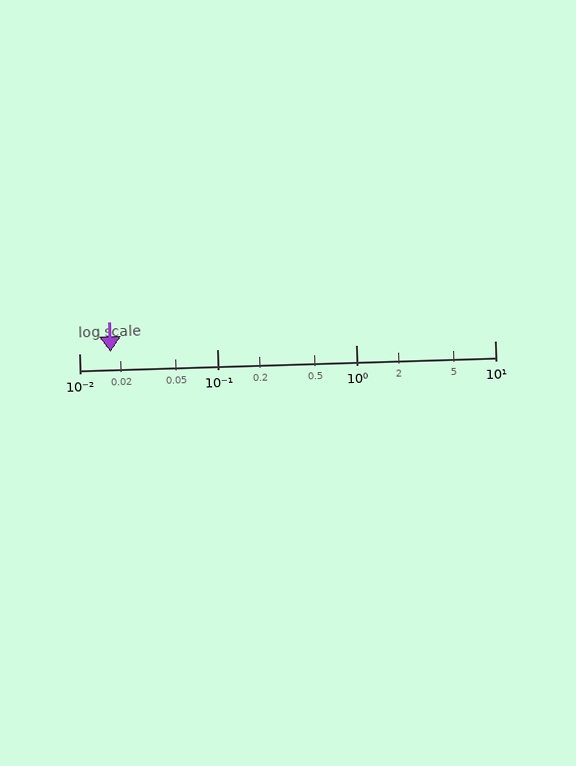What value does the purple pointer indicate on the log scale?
The pointer indicates approximately 0.017.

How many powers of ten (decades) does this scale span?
The scale spans 3 decades, from 0.01 to 10.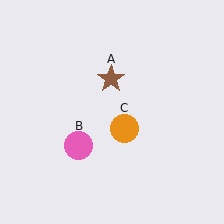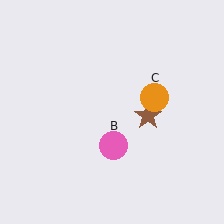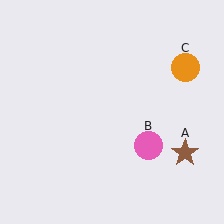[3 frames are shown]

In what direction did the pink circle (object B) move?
The pink circle (object B) moved right.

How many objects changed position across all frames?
3 objects changed position: brown star (object A), pink circle (object B), orange circle (object C).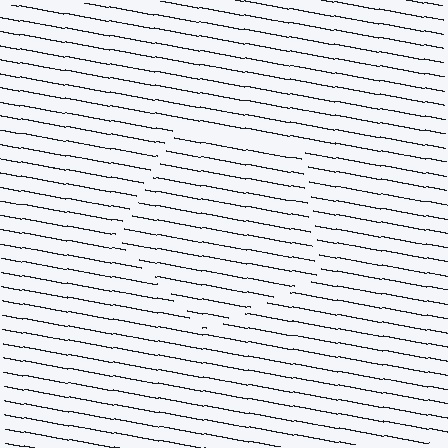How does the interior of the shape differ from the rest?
The interior of the shape contains the same grating, shifted by half a period — the contour is defined by the phase discontinuity where line-ends from the inner and outer gratings abut.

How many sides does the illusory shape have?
5 sides — the line-ends trace a pentagon.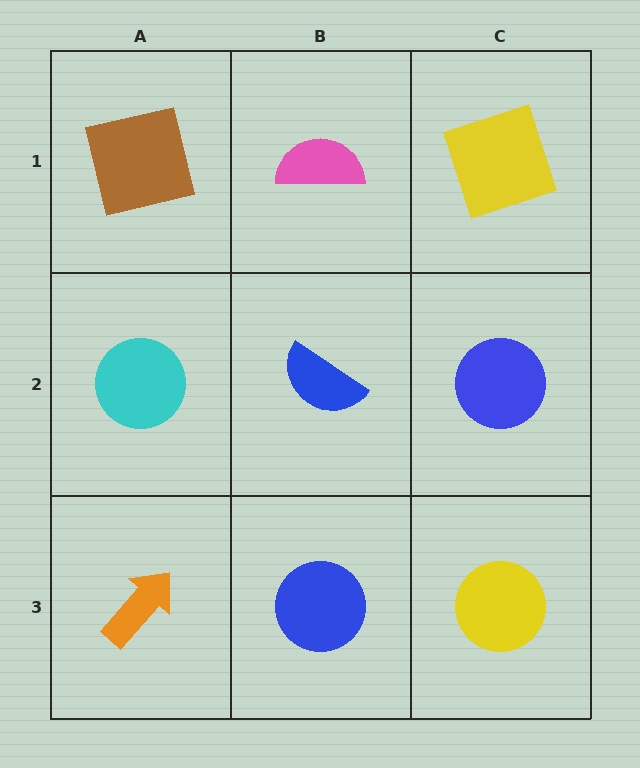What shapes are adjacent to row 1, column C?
A blue circle (row 2, column C), a pink semicircle (row 1, column B).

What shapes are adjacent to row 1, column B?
A blue semicircle (row 2, column B), a brown square (row 1, column A), a yellow square (row 1, column C).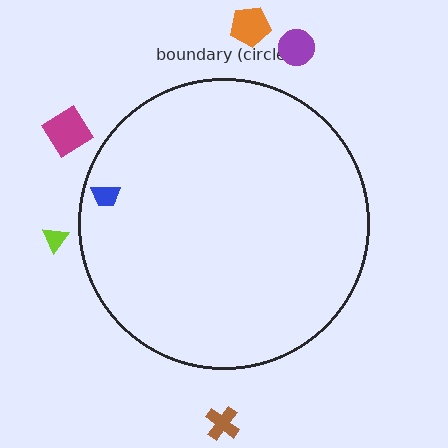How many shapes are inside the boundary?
1 inside, 5 outside.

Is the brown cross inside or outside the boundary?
Outside.